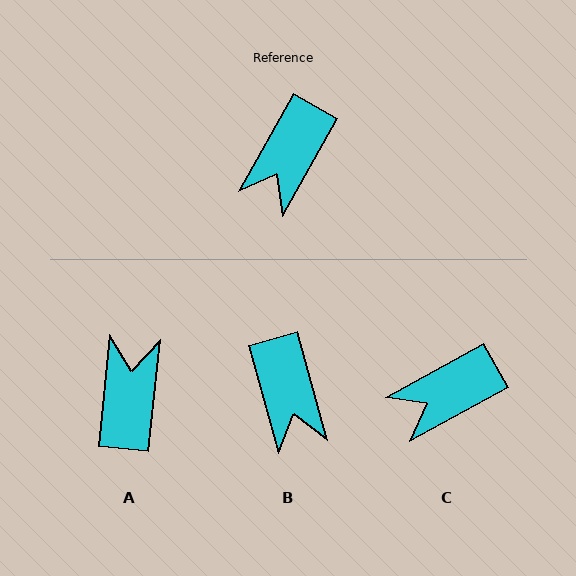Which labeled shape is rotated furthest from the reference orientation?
A, about 156 degrees away.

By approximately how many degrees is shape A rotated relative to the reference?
Approximately 156 degrees clockwise.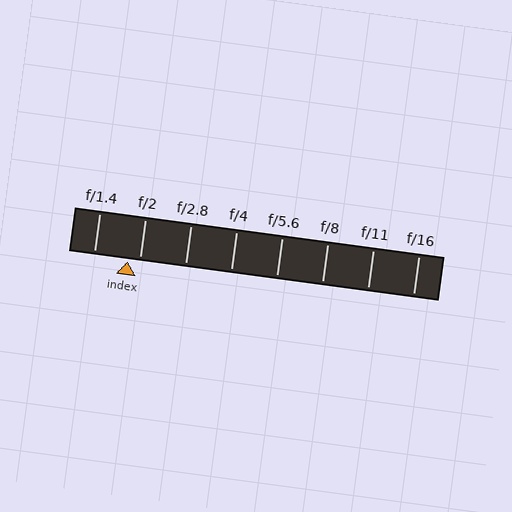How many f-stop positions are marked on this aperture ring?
There are 8 f-stop positions marked.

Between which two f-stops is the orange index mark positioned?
The index mark is between f/1.4 and f/2.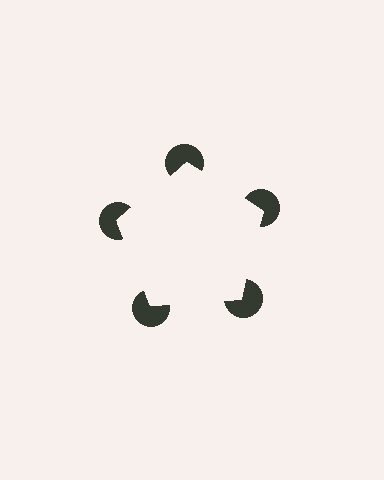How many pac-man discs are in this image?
There are 5 — one at each vertex of the illusory pentagon.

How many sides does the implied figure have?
5 sides.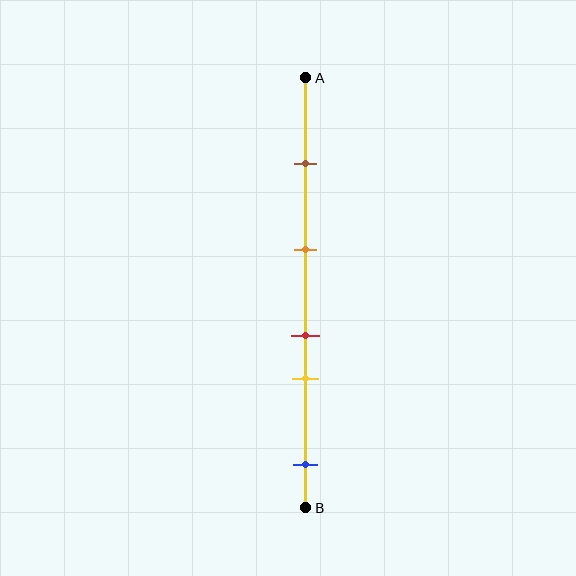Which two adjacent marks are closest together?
The red and yellow marks are the closest adjacent pair.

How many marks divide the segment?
There are 5 marks dividing the segment.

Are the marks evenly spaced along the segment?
No, the marks are not evenly spaced.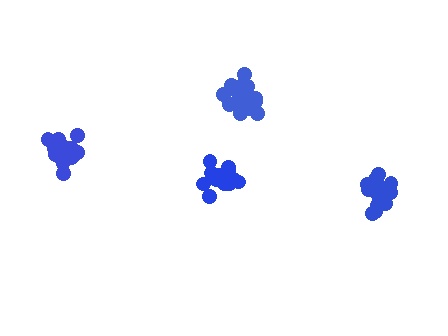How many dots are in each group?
Group 1: 14 dots, Group 2: 16 dots, Group 3: 14 dots, Group 4: 19 dots (63 total).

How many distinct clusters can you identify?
There are 4 distinct clusters.